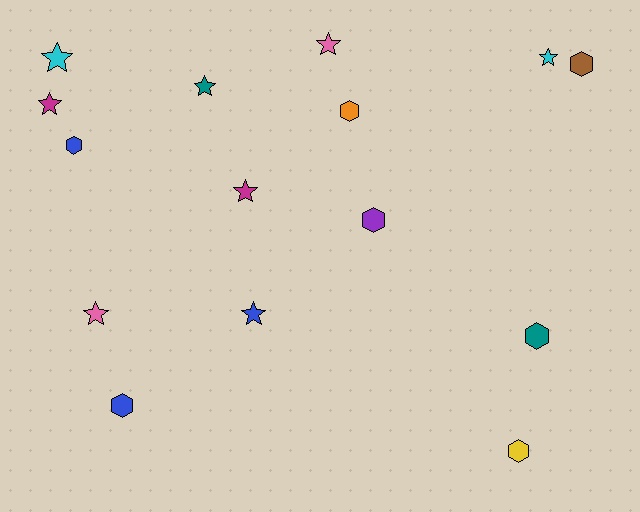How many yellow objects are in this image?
There is 1 yellow object.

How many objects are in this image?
There are 15 objects.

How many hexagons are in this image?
There are 7 hexagons.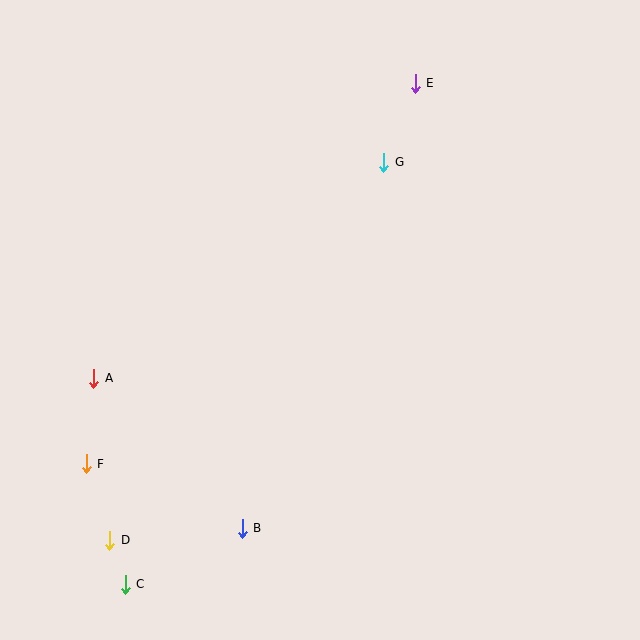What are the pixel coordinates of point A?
Point A is at (94, 378).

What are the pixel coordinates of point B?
Point B is at (242, 528).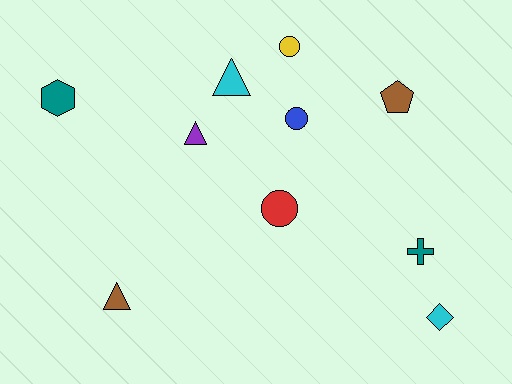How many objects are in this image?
There are 10 objects.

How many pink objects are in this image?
There are no pink objects.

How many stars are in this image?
There are no stars.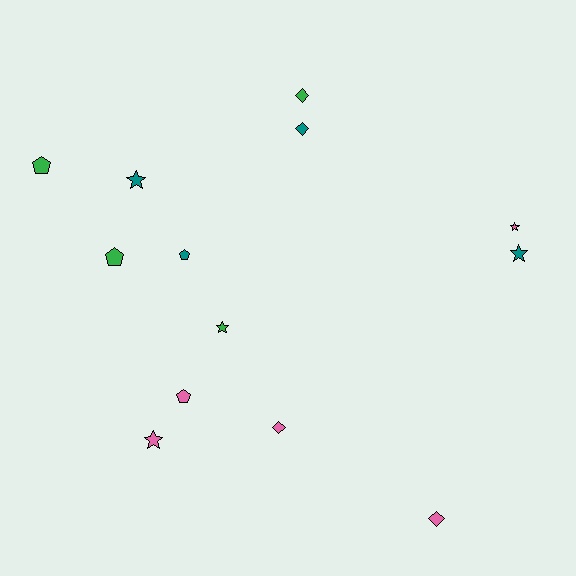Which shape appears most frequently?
Star, with 5 objects.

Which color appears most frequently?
Pink, with 5 objects.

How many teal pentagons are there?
There is 1 teal pentagon.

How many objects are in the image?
There are 13 objects.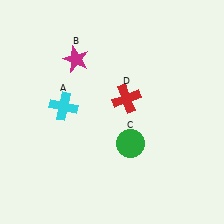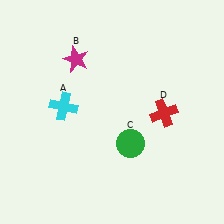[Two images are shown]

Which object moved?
The red cross (D) moved right.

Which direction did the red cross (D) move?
The red cross (D) moved right.